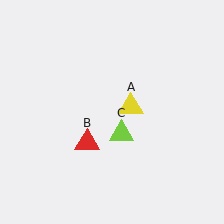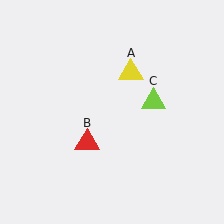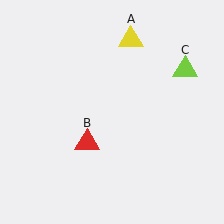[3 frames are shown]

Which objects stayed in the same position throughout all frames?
Red triangle (object B) remained stationary.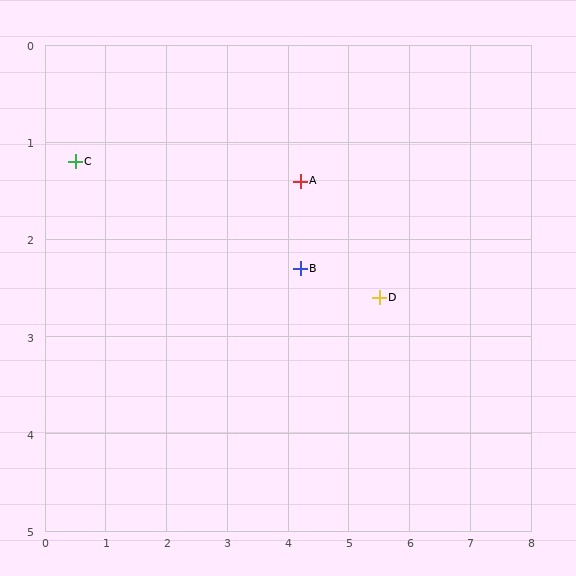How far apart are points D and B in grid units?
Points D and B are about 1.3 grid units apart.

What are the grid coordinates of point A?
Point A is at approximately (4.2, 1.4).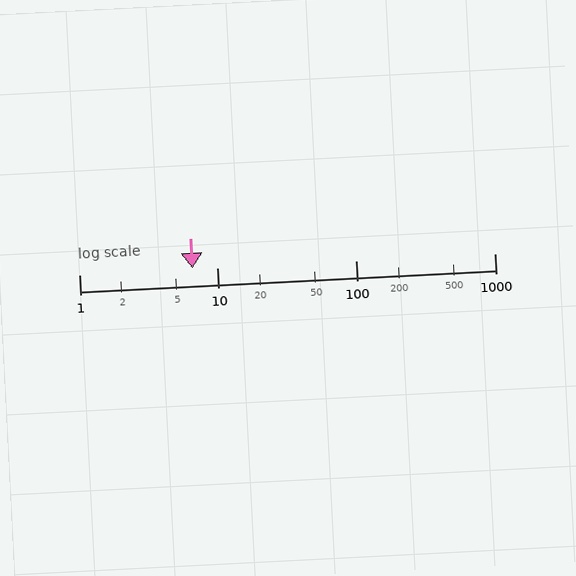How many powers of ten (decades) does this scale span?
The scale spans 3 decades, from 1 to 1000.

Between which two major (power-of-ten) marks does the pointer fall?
The pointer is between 1 and 10.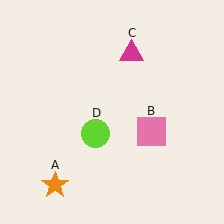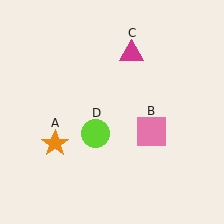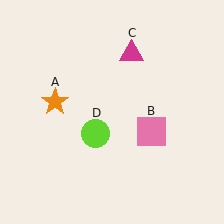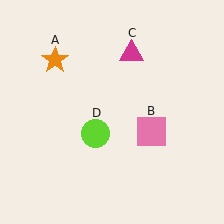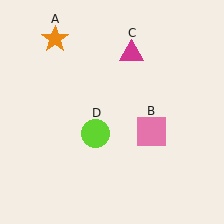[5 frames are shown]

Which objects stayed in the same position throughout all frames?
Pink square (object B) and magenta triangle (object C) and lime circle (object D) remained stationary.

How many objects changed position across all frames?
1 object changed position: orange star (object A).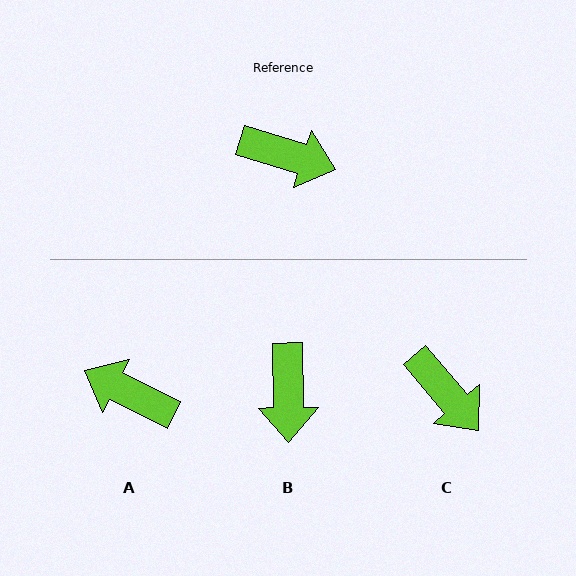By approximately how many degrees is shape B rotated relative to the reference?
Approximately 72 degrees clockwise.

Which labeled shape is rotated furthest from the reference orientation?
A, about 171 degrees away.